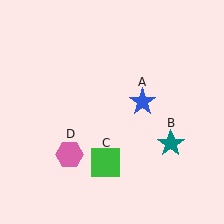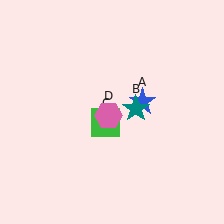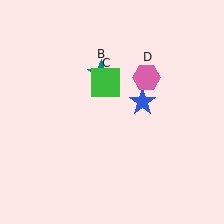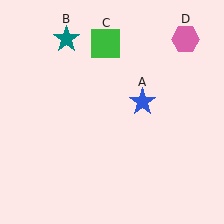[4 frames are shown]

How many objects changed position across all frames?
3 objects changed position: teal star (object B), green square (object C), pink hexagon (object D).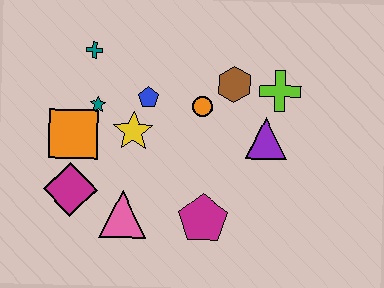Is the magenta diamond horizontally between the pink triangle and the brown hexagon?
No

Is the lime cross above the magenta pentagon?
Yes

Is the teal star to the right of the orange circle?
No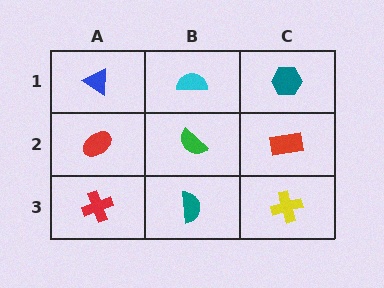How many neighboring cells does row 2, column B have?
4.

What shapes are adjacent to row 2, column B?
A cyan semicircle (row 1, column B), a teal semicircle (row 3, column B), a red ellipse (row 2, column A), a red rectangle (row 2, column C).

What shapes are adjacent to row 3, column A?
A red ellipse (row 2, column A), a teal semicircle (row 3, column B).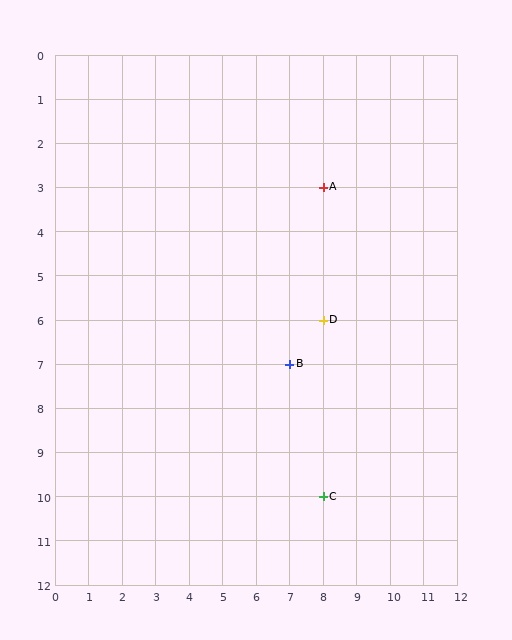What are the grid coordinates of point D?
Point D is at grid coordinates (8, 6).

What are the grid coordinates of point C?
Point C is at grid coordinates (8, 10).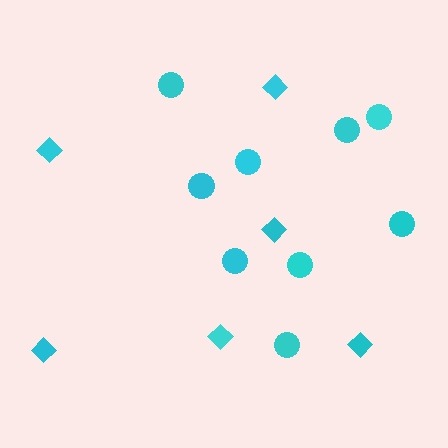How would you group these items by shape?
There are 2 groups: one group of diamonds (6) and one group of circles (9).